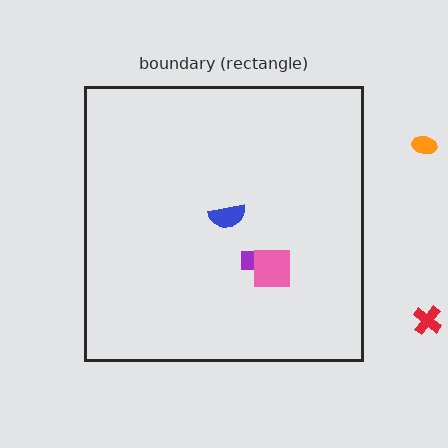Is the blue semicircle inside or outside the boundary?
Inside.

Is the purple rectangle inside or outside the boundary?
Inside.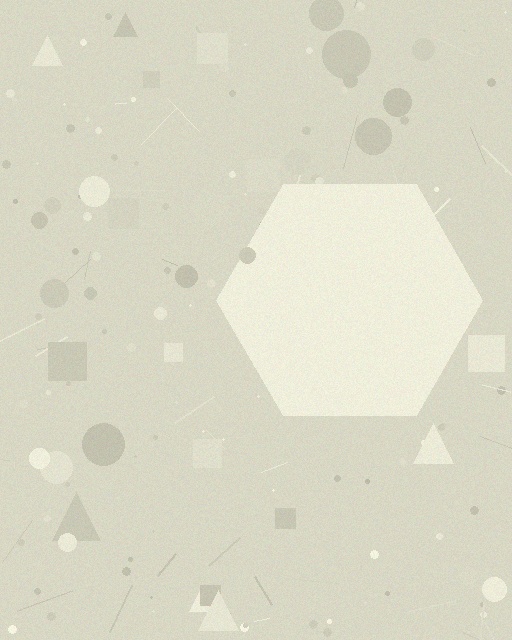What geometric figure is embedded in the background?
A hexagon is embedded in the background.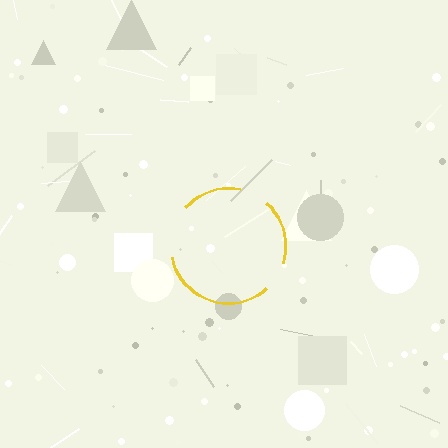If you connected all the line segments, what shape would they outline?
They would outline a circle.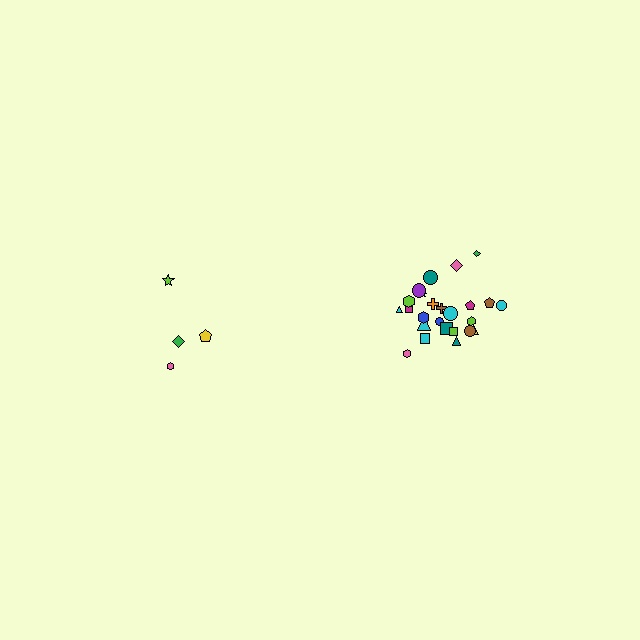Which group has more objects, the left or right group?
The right group.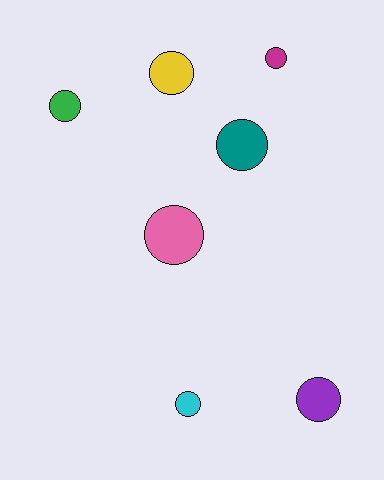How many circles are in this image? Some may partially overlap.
There are 7 circles.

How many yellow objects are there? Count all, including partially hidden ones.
There is 1 yellow object.